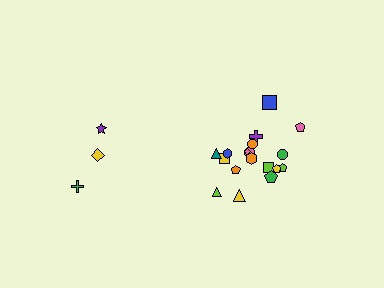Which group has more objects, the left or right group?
The right group.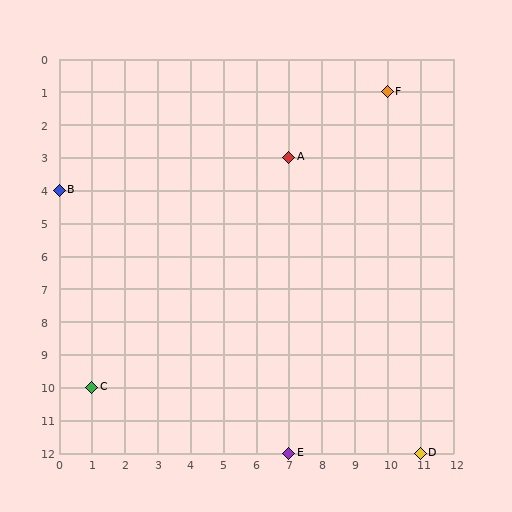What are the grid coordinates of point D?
Point D is at grid coordinates (11, 12).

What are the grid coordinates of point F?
Point F is at grid coordinates (10, 1).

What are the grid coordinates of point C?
Point C is at grid coordinates (1, 10).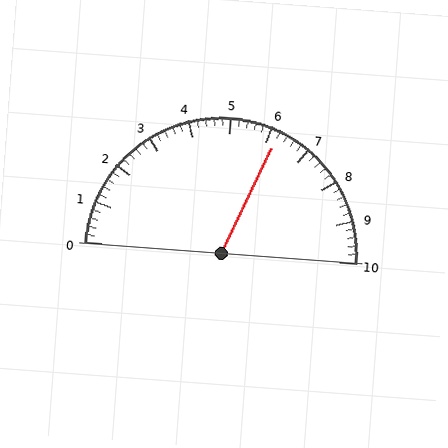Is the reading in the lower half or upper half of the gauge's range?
The reading is in the upper half of the range (0 to 10).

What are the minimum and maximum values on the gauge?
The gauge ranges from 0 to 10.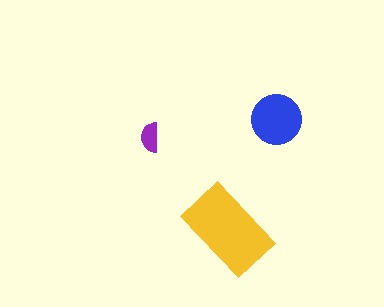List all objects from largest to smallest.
The yellow rectangle, the blue circle, the purple semicircle.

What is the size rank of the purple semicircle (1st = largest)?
3rd.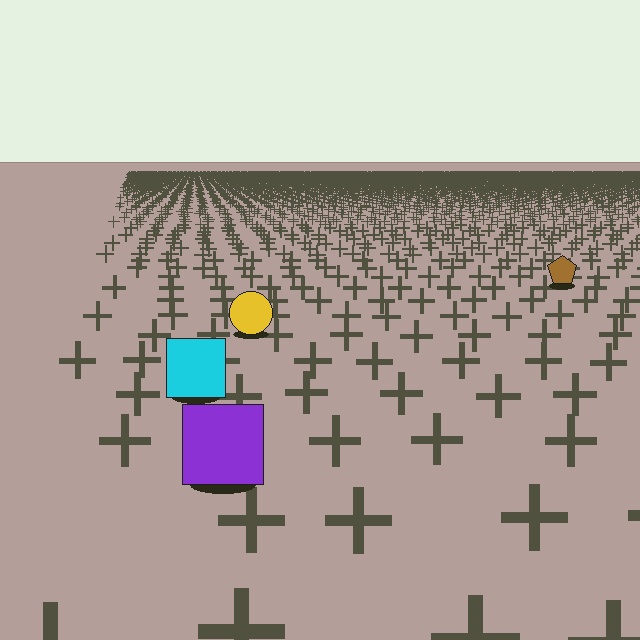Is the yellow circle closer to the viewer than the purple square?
No. The purple square is closer — you can tell from the texture gradient: the ground texture is coarser near it.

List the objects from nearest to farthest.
From nearest to farthest: the purple square, the cyan square, the yellow circle, the brown pentagon.